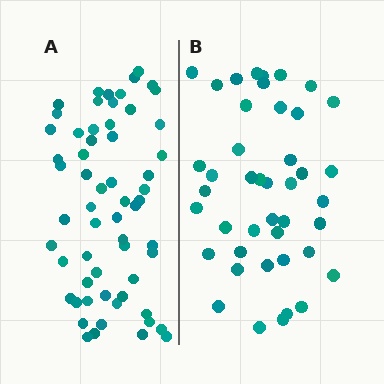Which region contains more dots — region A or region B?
Region A (the left region) has more dots.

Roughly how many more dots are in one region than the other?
Region A has approximately 15 more dots than region B.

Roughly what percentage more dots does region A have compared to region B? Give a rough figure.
About 40% more.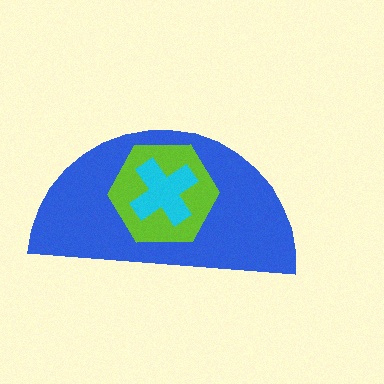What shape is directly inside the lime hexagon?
The cyan cross.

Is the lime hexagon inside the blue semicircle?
Yes.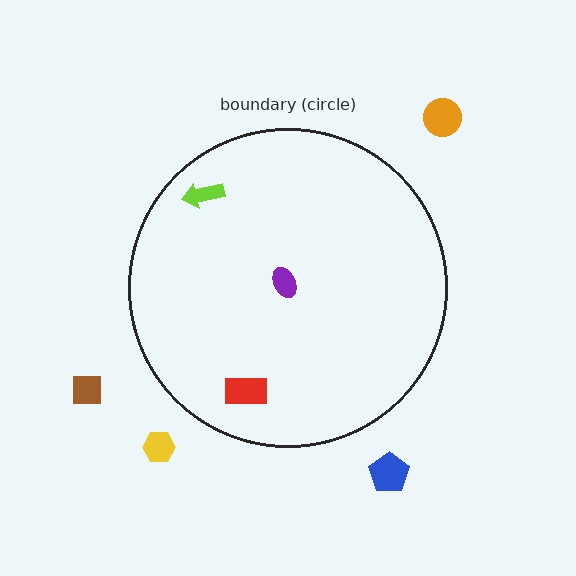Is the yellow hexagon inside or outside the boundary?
Outside.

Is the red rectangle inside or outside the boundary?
Inside.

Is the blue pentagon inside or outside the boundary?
Outside.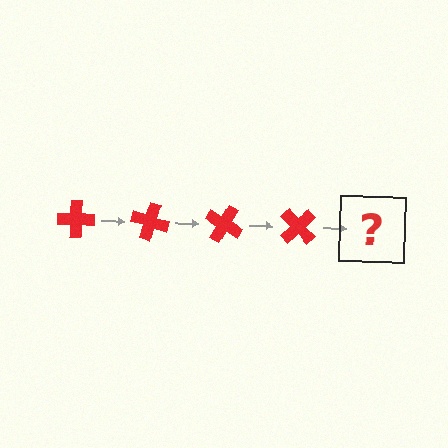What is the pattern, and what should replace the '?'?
The pattern is that the cross rotates 15 degrees each step. The '?' should be a red cross rotated 60 degrees.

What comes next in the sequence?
The next element should be a red cross rotated 60 degrees.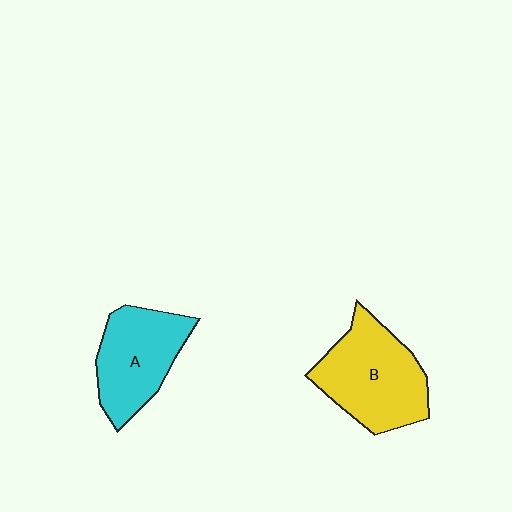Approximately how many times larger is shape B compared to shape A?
Approximately 1.2 times.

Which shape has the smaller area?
Shape A (cyan).